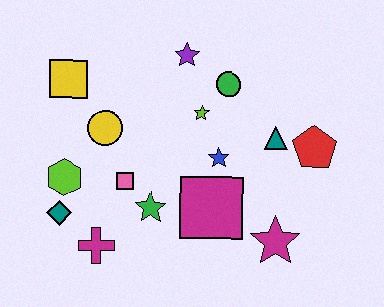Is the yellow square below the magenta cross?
No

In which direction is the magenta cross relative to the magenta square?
The magenta cross is to the left of the magenta square.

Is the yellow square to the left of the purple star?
Yes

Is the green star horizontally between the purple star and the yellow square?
Yes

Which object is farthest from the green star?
The red pentagon is farthest from the green star.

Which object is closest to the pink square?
The green star is closest to the pink square.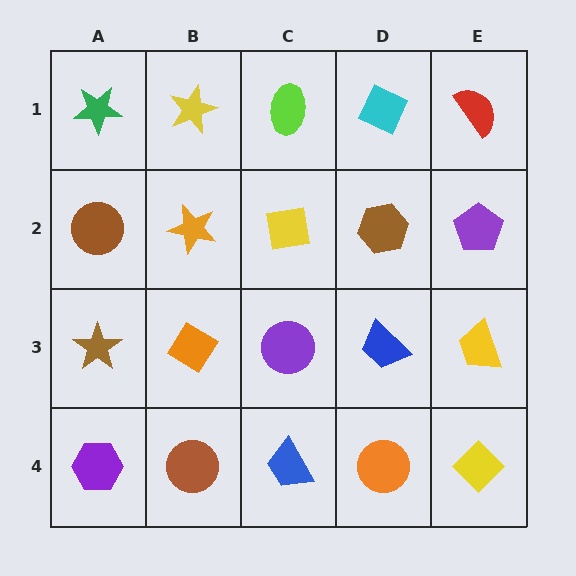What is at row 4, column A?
A purple hexagon.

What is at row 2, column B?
An orange star.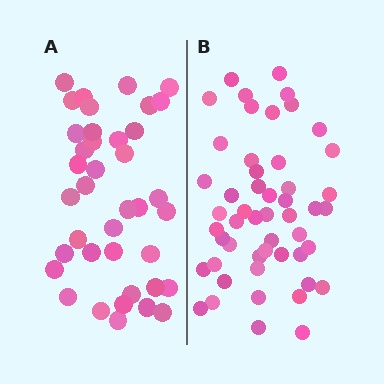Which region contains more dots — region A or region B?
Region B (the right region) has more dots.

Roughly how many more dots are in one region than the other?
Region B has roughly 12 or so more dots than region A.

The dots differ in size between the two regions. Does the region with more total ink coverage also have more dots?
No. Region A has more total ink coverage because its dots are larger, but region B actually contains more individual dots. Total area can be misleading — the number of items is what matters here.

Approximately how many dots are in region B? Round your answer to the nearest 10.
About 50 dots. (The exact count is 51, which rounds to 50.)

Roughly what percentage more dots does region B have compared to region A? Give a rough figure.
About 30% more.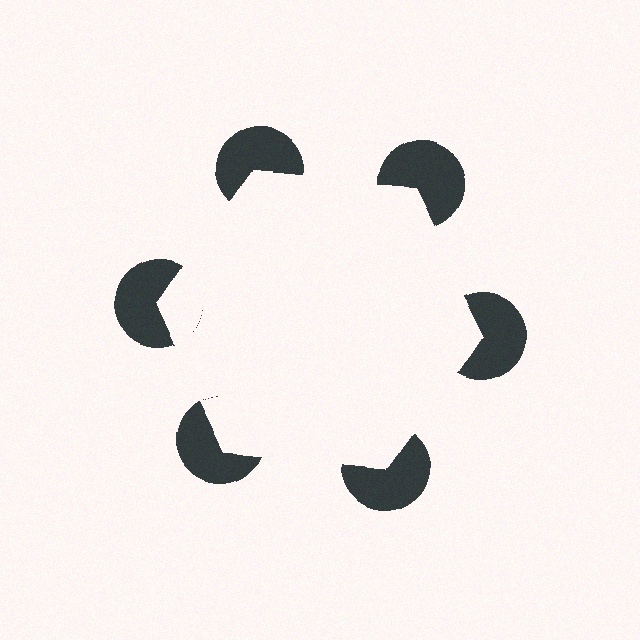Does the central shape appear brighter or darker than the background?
It typically appears slightly brighter than the background, even though no actual brightness change is drawn.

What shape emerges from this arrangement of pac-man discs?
An illusory hexagon — its edges are inferred from the aligned wedge cuts in the pac-man discs, not physically drawn.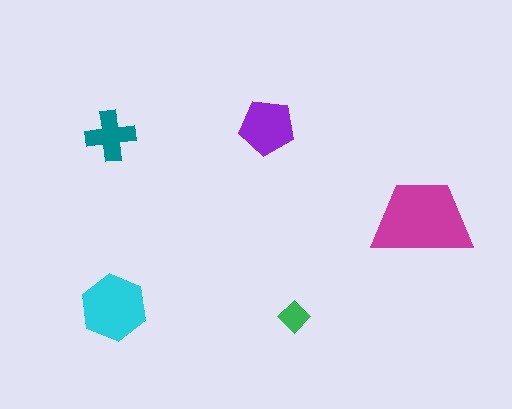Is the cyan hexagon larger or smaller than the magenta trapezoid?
Smaller.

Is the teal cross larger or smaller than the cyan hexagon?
Smaller.